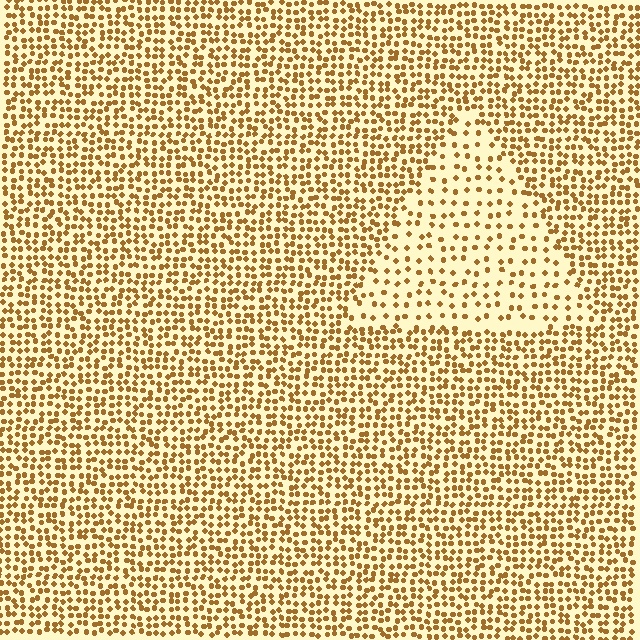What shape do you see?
I see a triangle.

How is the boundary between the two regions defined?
The boundary is defined by a change in element density (approximately 2.2x ratio). All elements are the same color, size, and shape.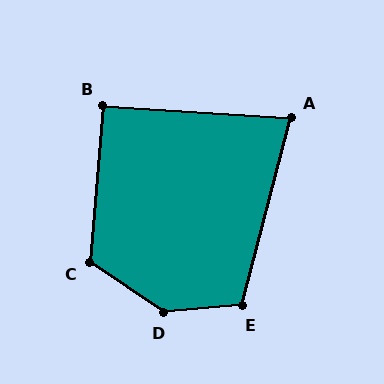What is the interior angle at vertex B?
Approximately 91 degrees (approximately right).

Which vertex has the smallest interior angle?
A, at approximately 79 degrees.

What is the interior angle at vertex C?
Approximately 120 degrees (obtuse).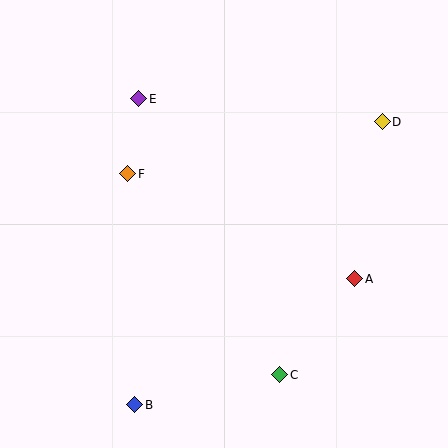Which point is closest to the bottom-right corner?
Point C is closest to the bottom-right corner.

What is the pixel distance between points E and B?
The distance between E and B is 306 pixels.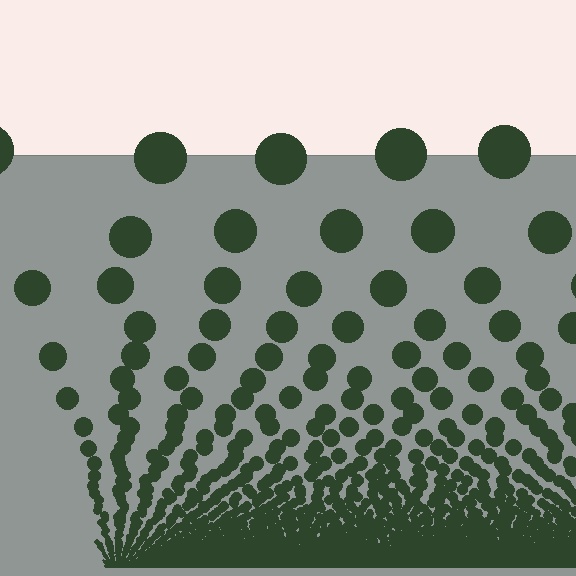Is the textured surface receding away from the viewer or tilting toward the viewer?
The surface appears to tilt toward the viewer. Texture elements get larger and sparser toward the top.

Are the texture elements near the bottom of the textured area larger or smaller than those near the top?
Smaller. The gradient is inverted — elements near the bottom are smaller and denser.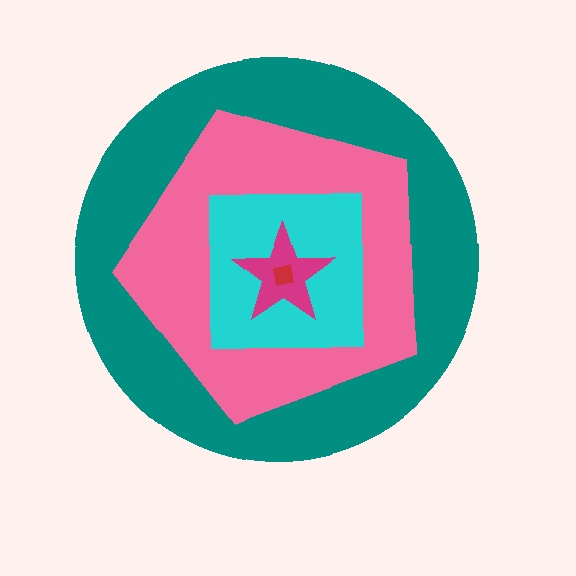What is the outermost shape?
The teal circle.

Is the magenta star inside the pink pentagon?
Yes.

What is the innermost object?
The red square.